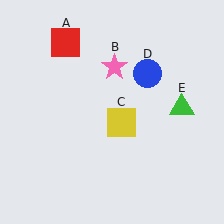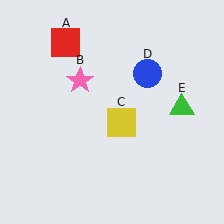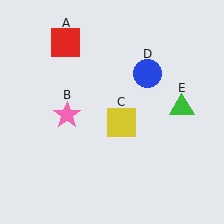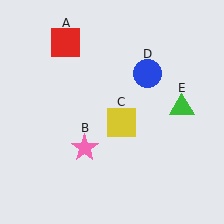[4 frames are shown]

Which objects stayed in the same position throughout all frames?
Red square (object A) and yellow square (object C) and blue circle (object D) and green triangle (object E) remained stationary.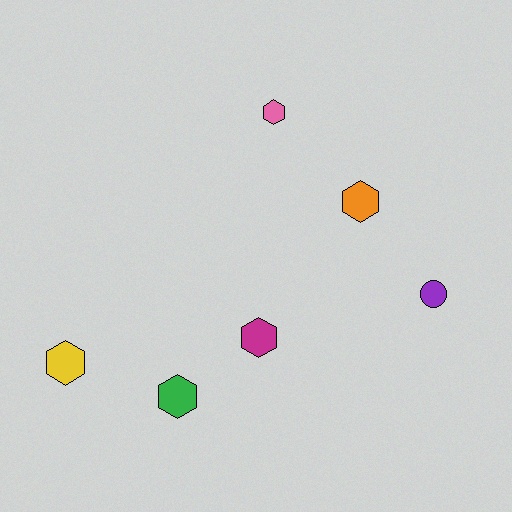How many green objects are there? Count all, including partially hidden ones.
There is 1 green object.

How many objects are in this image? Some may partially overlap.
There are 6 objects.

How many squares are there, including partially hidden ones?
There are no squares.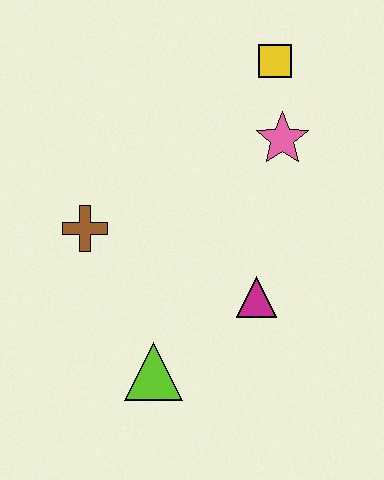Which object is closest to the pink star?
The yellow square is closest to the pink star.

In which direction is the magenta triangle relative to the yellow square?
The magenta triangle is below the yellow square.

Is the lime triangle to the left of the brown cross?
No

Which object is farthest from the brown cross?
The yellow square is farthest from the brown cross.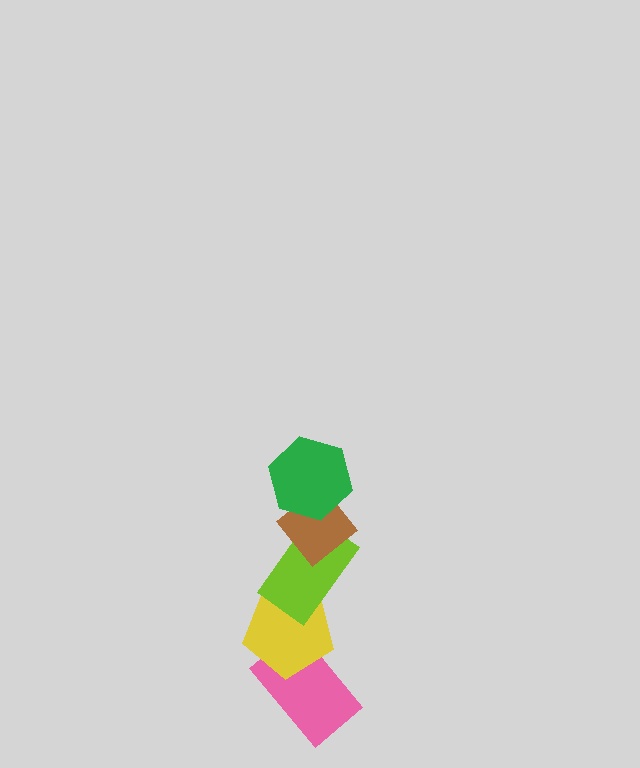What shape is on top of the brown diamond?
The green hexagon is on top of the brown diamond.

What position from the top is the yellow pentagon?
The yellow pentagon is 4th from the top.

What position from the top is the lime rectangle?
The lime rectangle is 3rd from the top.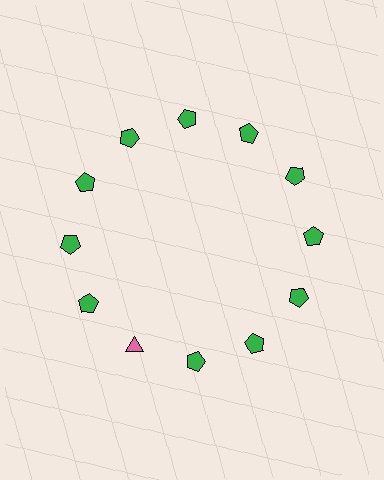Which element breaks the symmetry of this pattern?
The pink triangle at roughly the 7 o'clock position breaks the symmetry. All other shapes are green pentagons.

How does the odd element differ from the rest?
It differs in both color (pink instead of green) and shape (triangle instead of pentagon).